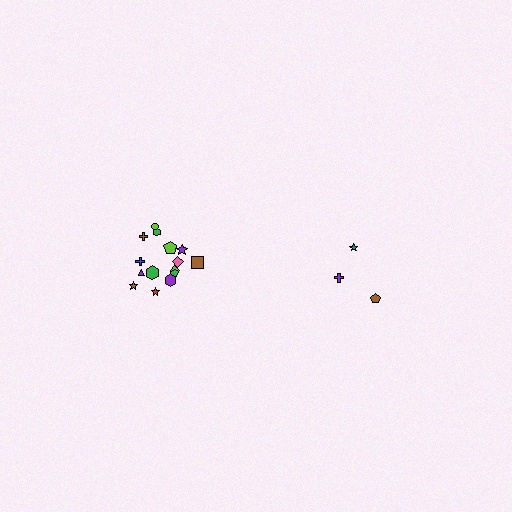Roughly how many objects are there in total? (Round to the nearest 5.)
Roughly 20 objects in total.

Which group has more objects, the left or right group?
The left group.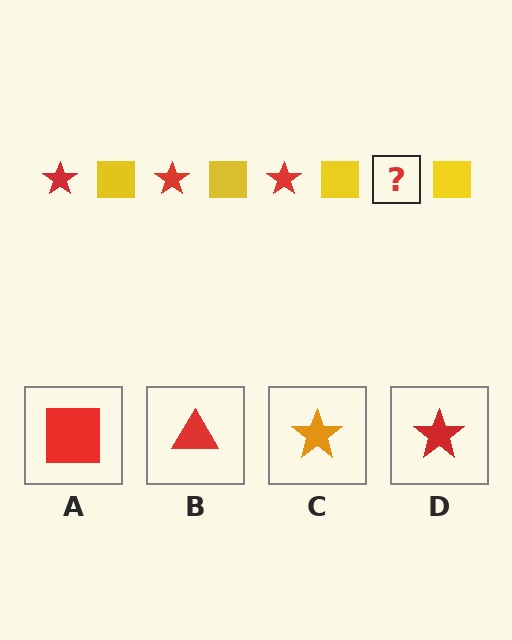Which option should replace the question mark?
Option D.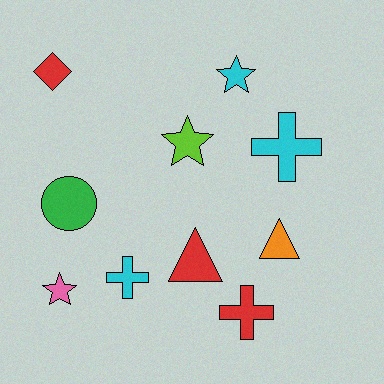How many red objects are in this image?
There are 3 red objects.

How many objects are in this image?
There are 10 objects.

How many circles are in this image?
There is 1 circle.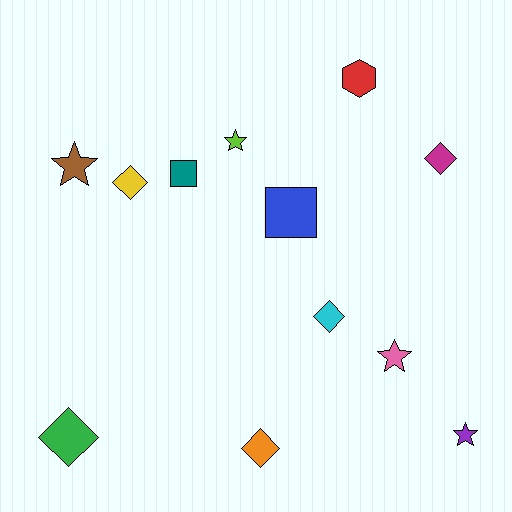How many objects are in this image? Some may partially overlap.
There are 12 objects.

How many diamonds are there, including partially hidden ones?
There are 5 diamonds.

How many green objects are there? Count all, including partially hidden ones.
There is 1 green object.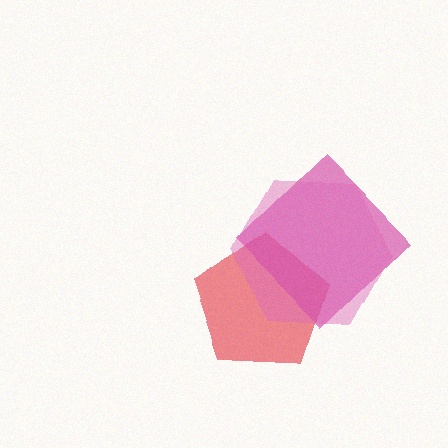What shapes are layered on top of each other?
The layered shapes are: a red pentagon, a magenta diamond, a pink hexagon.